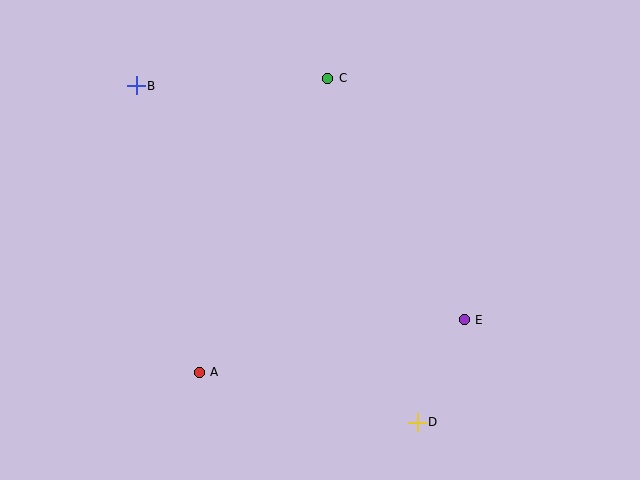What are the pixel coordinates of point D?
Point D is at (417, 422).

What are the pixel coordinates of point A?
Point A is at (199, 372).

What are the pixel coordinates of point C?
Point C is at (328, 78).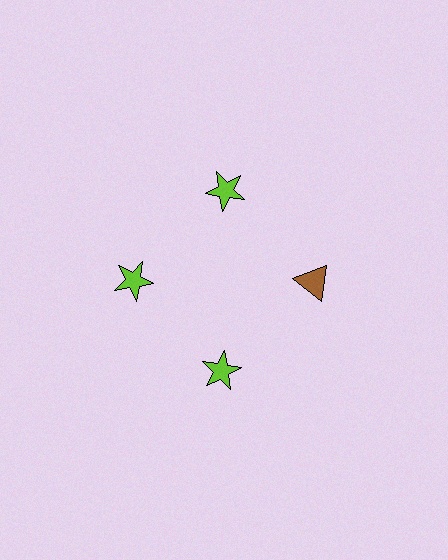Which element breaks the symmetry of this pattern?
The brown triangle at roughly the 3 o'clock position breaks the symmetry. All other shapes are lime stars.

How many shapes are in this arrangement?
There are 4 shapes arranged in a ring pattern.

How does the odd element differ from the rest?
It differs in both color (brown instead of lime) and shape (triangle instead of star).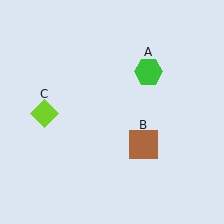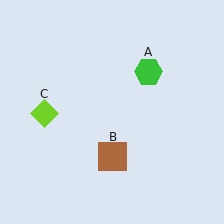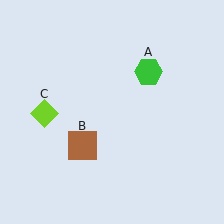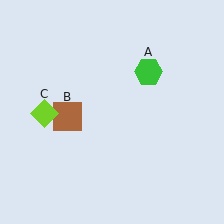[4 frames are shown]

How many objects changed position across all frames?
1 object changed position: brown square (object B).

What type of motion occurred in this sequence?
The brown square (object B) rotated clockwise around the center of the scene.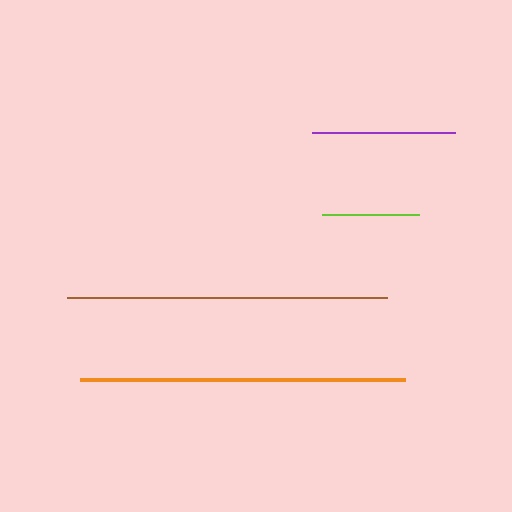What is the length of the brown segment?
The brown segment is approximately 320 pixels long.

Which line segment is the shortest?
The lime line is the shortest at approximately 97 pixels.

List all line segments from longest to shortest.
From longest to shortest: orange, brown, purple, lime.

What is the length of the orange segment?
The orange segment is approximately 324 pixels long.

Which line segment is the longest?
The orange line is the longest at approximately 324 pixels.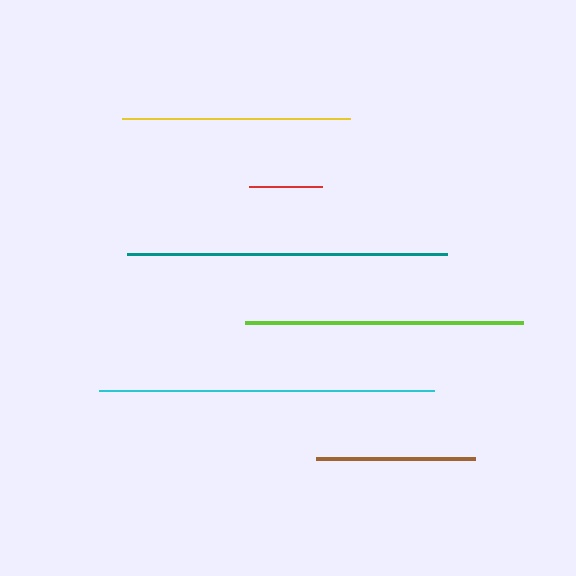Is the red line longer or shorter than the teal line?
The teal line is longer than the red line.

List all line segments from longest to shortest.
From longest to shortest: cyan, teal, lime, yellow, brown, red.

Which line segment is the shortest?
The red line is the shortest at approximately 73 pixels.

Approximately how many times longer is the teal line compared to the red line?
The teal line is approximately 4.4 times the length of the red line.